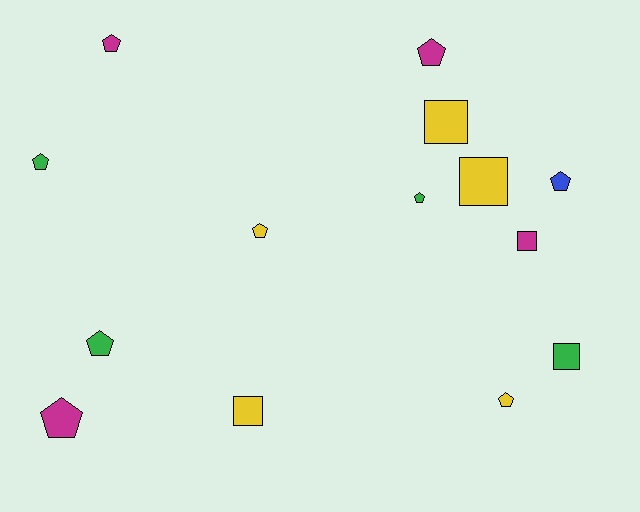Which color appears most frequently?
Yellow, with 5 objects.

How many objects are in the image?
There are 14 objects.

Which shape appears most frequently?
Pentagon, with 9 objects.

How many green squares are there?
There is 1 green square.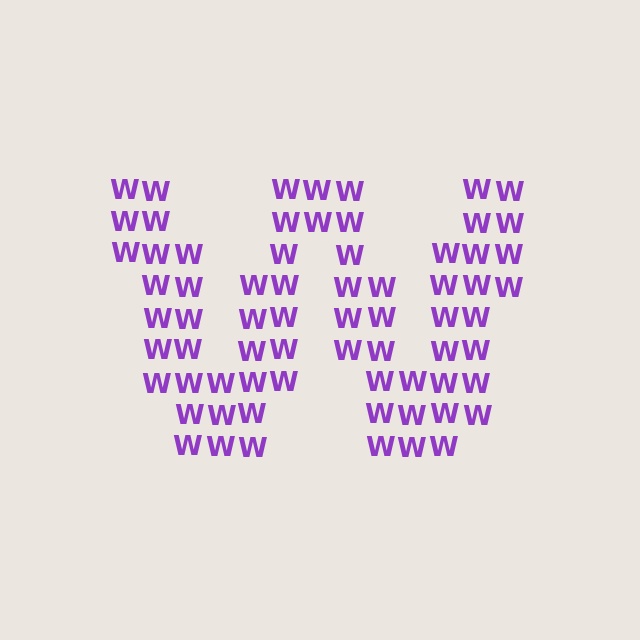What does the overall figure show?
The overall figure shows the letter W.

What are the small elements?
The small elements are letter W's.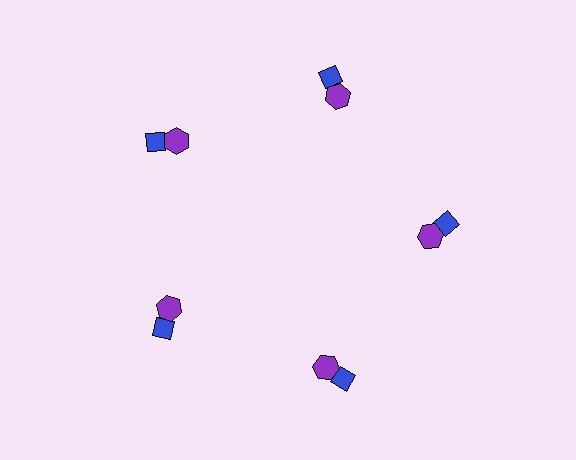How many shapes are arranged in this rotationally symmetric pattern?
There are 10 shapes, arranged in 5 groups of 2.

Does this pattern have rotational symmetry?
Yes, this pattern has 5-fold rotational symmetry. It looks the same after rotating 72 degrees around the center.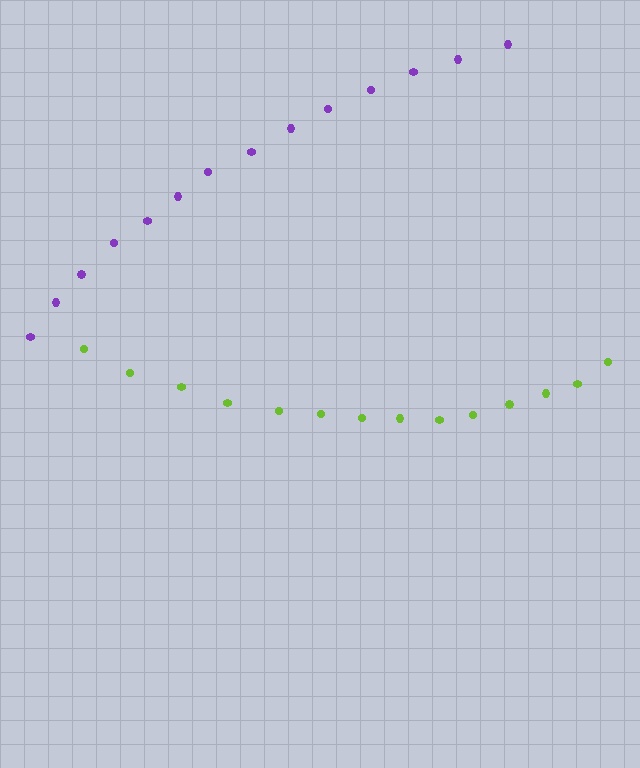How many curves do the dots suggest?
There are 2 distinct paths.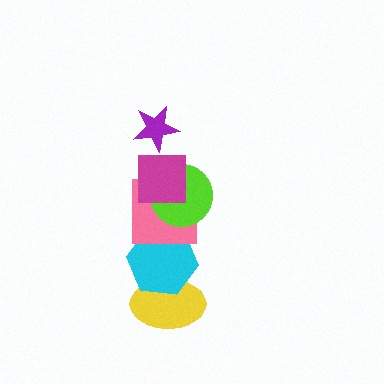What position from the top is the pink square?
The pink square is 4th from the top.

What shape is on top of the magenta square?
The purple star is on top of the magenta square.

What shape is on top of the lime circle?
The magenta square is on top of the lime circle.